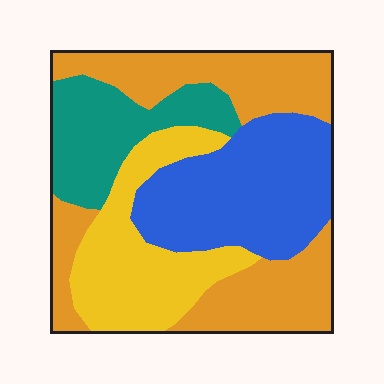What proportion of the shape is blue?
Blue takes up between a sixth and a third of the shape.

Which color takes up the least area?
Teal, at roughly 15%.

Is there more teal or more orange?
Orange.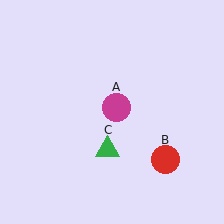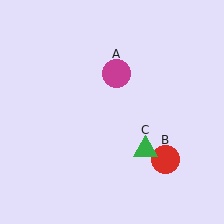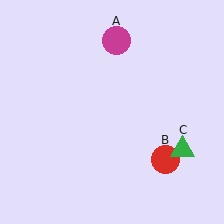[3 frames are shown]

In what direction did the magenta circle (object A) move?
The magenta circle (object A) moved up.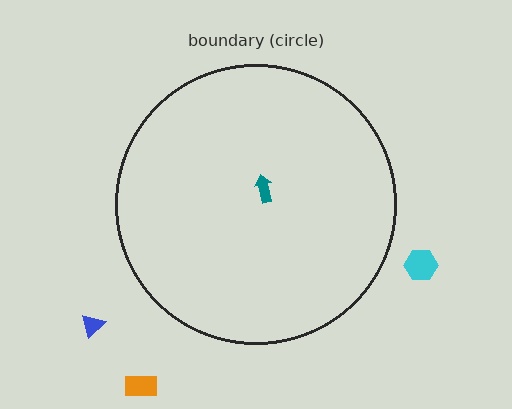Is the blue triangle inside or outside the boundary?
Outside.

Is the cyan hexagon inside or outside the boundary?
Outside.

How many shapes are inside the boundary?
1 inside, 3 outside.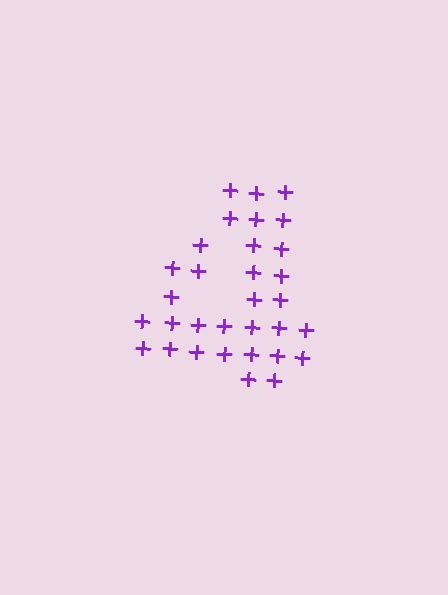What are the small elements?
The small elements are plus signs.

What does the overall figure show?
The overall figure shows the digit 4.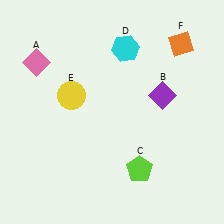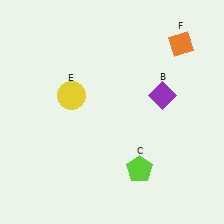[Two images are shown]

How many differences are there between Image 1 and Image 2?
There are 2 differences between the two images.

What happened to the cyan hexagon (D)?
The cyan hexagon (D) was removed in Image 2. It was in the top-right area of Image 1.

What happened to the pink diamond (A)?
The pink diamond (A) was removed in Image 2. It was in the top-left area of Image 1.